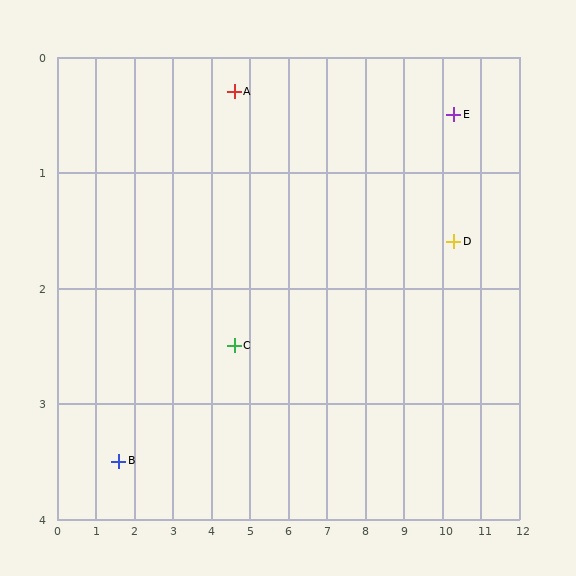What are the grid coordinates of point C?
Point C is at approximately (4.6, 2.5).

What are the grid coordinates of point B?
Point B is at approximately (1.6, 3.5).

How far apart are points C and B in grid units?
Points C and B are about 3.2 grid units apart.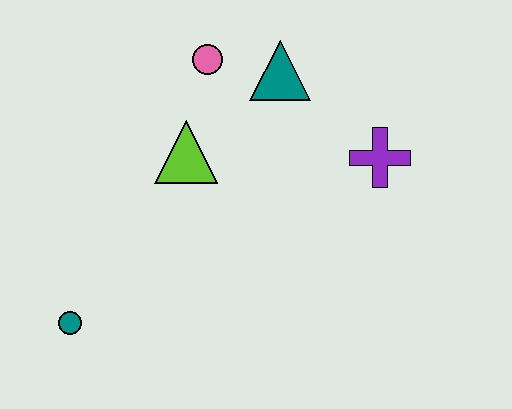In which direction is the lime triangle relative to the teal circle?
The lime triangle is above the teal circle.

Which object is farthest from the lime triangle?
The teal circle is farthest from the lime triangle.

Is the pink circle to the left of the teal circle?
No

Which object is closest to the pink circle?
The teal triangle is closest to the pink circle.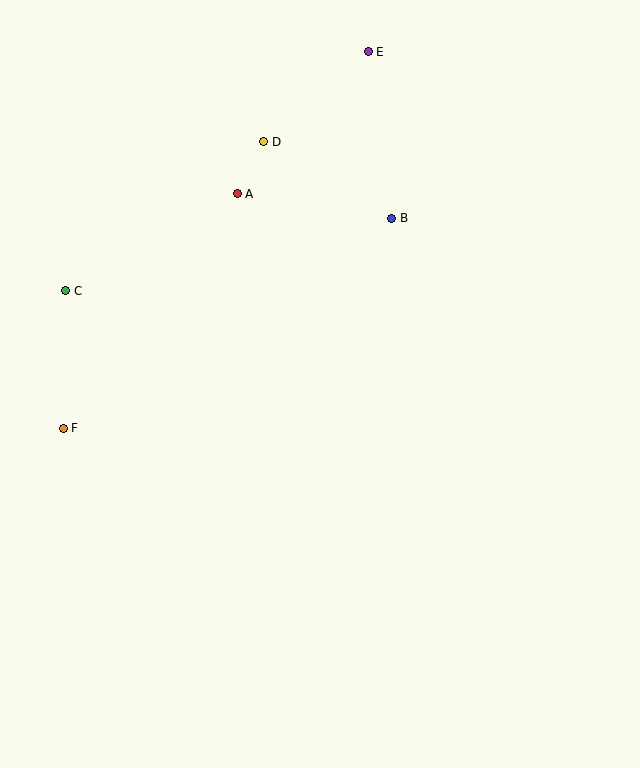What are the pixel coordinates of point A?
Point A is at (237, 194).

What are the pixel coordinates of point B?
Point B is at (392, 218).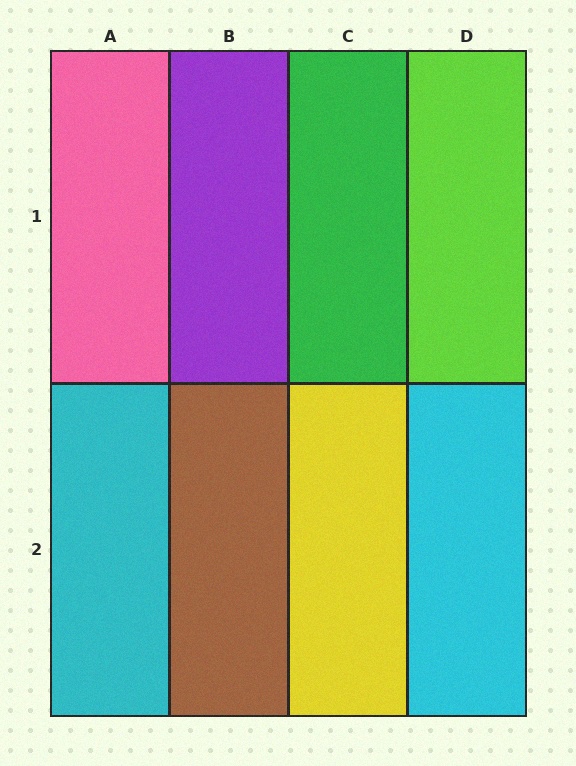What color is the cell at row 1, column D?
Lime.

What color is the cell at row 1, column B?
Purple.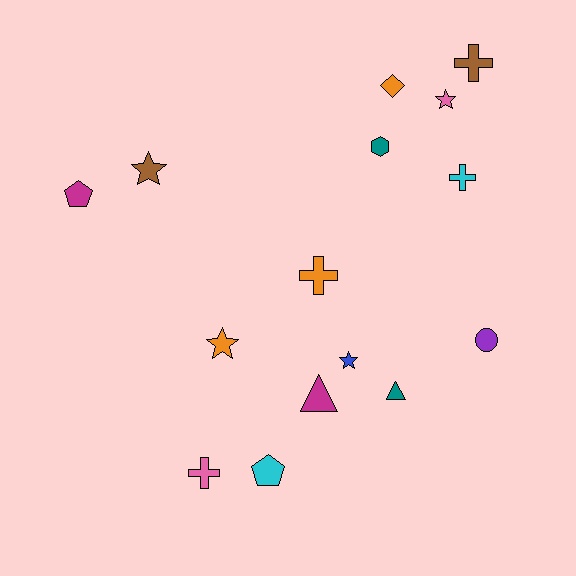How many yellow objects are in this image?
There are no yellow objects.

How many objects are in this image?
There are 15 objects.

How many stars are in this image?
There are 4 stars.